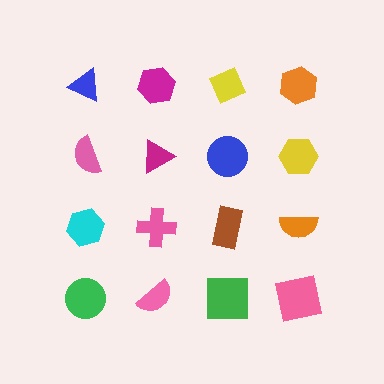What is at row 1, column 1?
A blue triangle.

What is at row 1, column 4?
An orange hexagon.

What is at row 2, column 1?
A pink semicircle.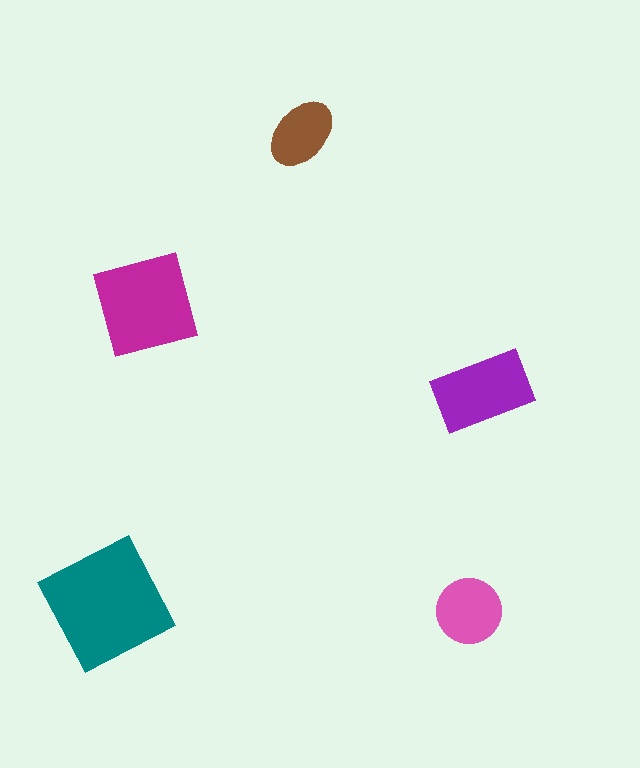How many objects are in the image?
There are 5 objects in the image.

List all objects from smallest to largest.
The brown ellipse, the pink circle, the purple rectangle, the magenta square, the teal square.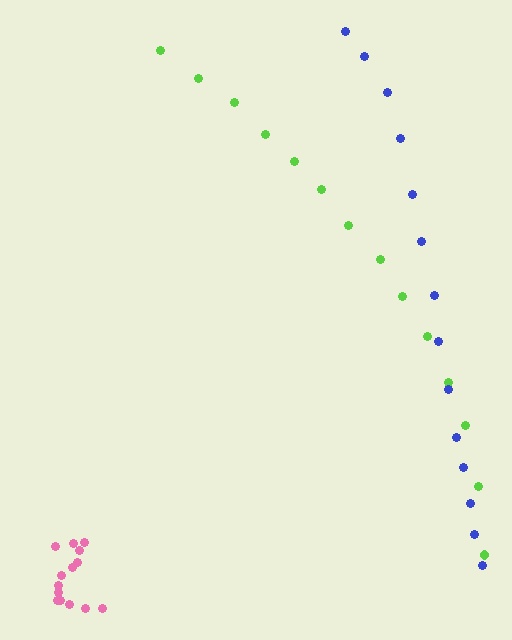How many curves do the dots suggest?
There are 3 distinct paths.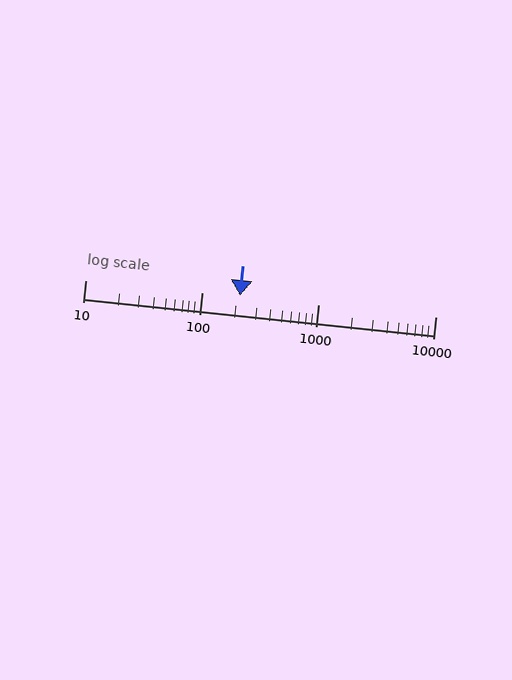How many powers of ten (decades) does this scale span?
The scale spans 3 decades, from 10 to 10000.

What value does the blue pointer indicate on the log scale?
The pointer indicates approximately 210.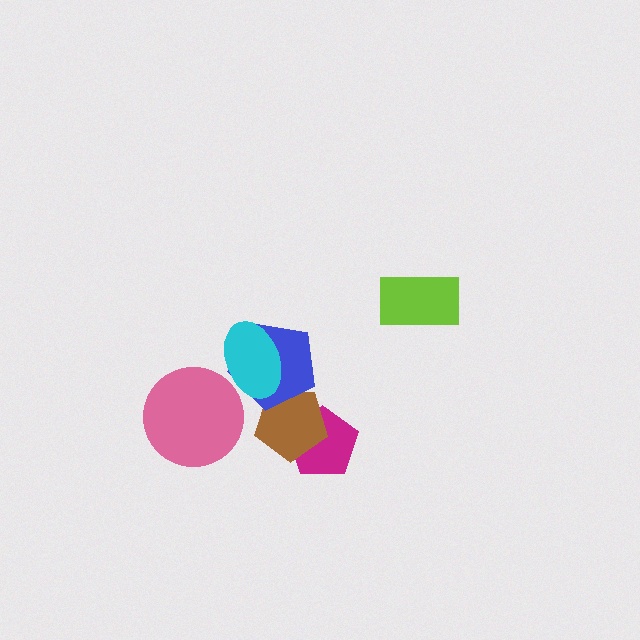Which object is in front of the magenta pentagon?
The brown pentagon is in front of the magenta pentagon.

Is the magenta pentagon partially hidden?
Yes, it is partially covered by another shape.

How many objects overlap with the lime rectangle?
0 objects overlap with the lime rectangle.